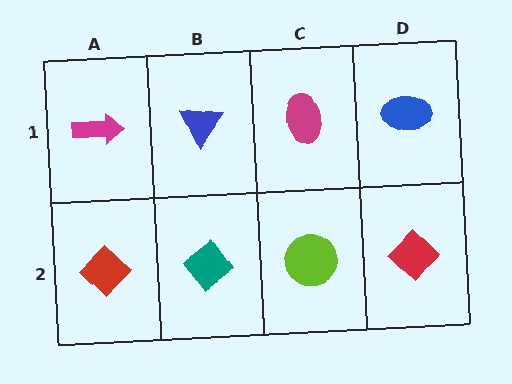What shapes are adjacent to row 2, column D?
A blue ellipse (row 1, column D), a lime circle (row 2, column C).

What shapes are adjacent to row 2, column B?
A blue triangle (row 1, column B), a red diamond (row 2, column A), a lime circle (row 2, column C).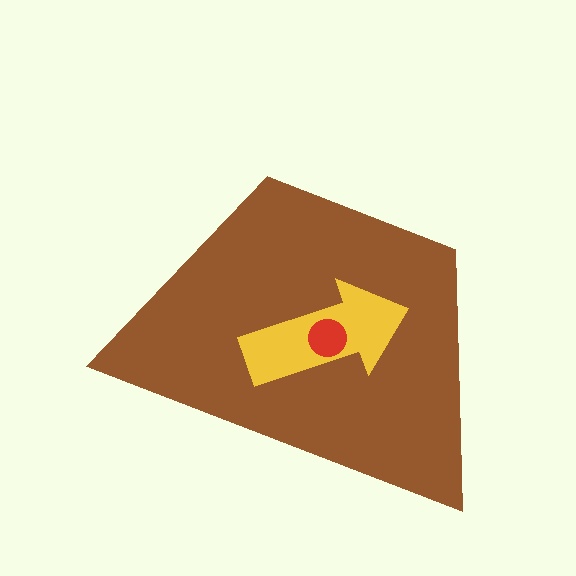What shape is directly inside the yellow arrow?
The red circle.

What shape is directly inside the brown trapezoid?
The yellow arrow.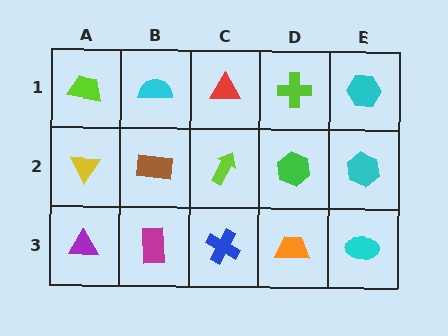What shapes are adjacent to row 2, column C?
A red triangle (row 1, column C), a blue cross (row 3, column C), a brown rectangle (row 2, column B), a green hexagon (row 2, column D).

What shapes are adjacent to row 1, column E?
A cyan hexagon (row 2, column E), a lime cross (row 1, column D).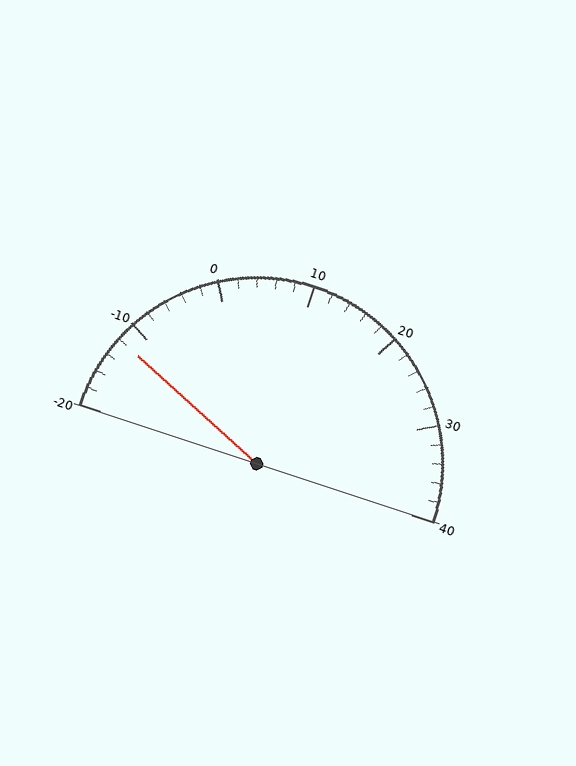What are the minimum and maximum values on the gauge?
The gauge ranges from -20 to 40.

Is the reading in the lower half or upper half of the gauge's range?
The reading is in the lower half of the range (-20 to 40).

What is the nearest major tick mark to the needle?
The nearest major tick mark is -10.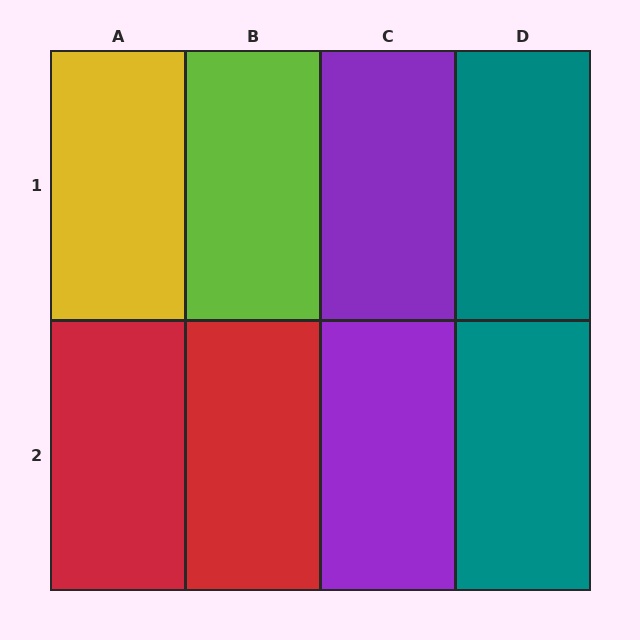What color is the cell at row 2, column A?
Red.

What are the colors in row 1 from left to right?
Yellow, lime, purple, teal.